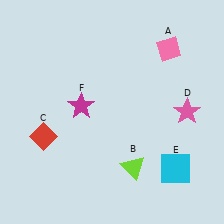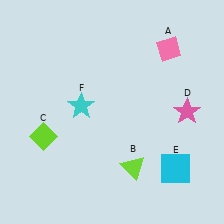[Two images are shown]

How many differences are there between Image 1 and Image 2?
There are 2 differences between the two images.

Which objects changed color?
C changed from red to lime. F changed from magenta to cyan.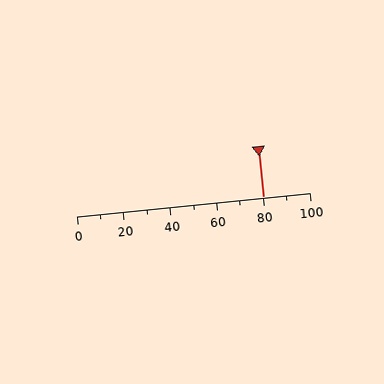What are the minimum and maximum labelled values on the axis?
The axis runs from 0 to 100.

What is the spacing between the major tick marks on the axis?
The major ticks are spaced 20 apart.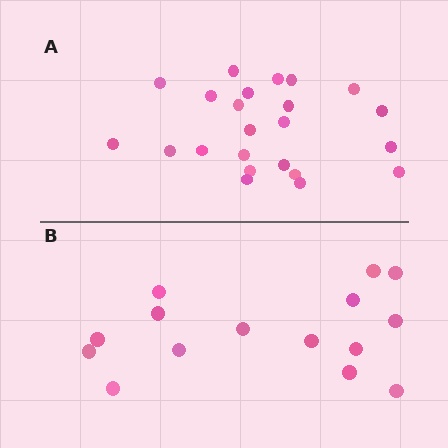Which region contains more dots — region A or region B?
Region A (the top region) has more dots.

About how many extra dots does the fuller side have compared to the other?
Region A has roughly 8 or so more dots than region B.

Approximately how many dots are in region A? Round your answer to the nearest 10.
About 20 dots. (The exact count is 23, which rounds to 20.)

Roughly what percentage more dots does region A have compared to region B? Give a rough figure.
About 55% more.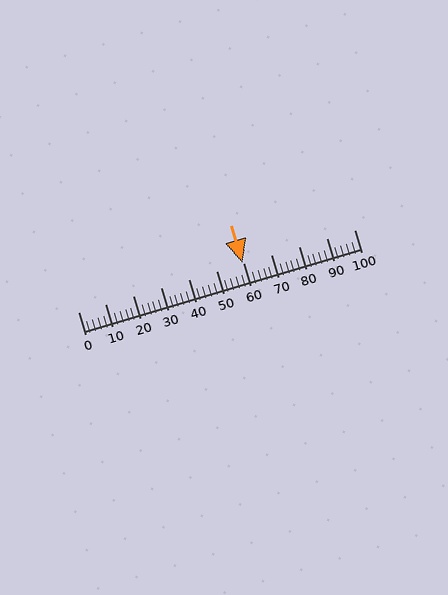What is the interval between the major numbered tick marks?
The major tick marks are spaced 10 units apart.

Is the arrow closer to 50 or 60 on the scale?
The arrow is closer to 60.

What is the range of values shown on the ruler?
The ruler shows values from 0 to 100.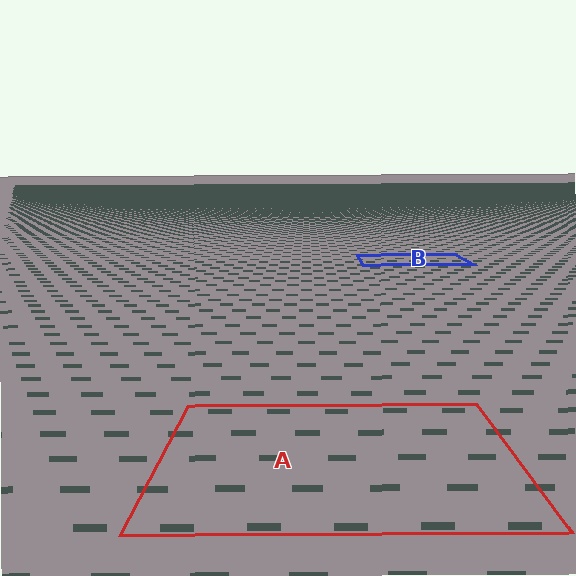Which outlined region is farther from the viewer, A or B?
Region B is farther from the viewer — the texture elements inside it appear smaller and more densely packed.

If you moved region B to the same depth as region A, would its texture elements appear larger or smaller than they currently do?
They would appear larger. At a closer depth, the same texture elements are projected at a bigger on-screen size.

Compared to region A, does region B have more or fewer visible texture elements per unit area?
Region B has more texture elements per unit area — they are packed more densely because it is farther away.